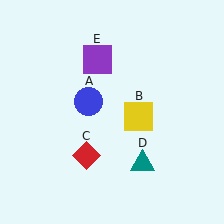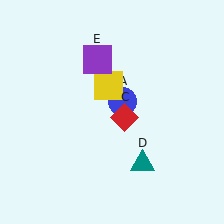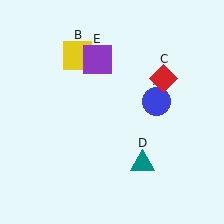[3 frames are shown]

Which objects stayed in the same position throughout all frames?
Teal triangle (object D) and purple square (object E) remained stationary.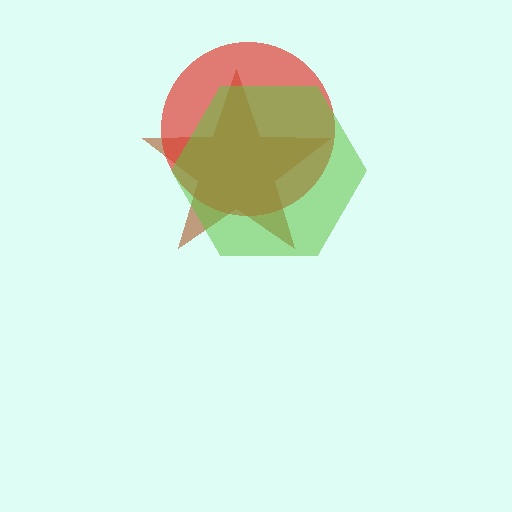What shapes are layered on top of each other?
The layered shapes are: a brown star, a red circle, a lime hexagon.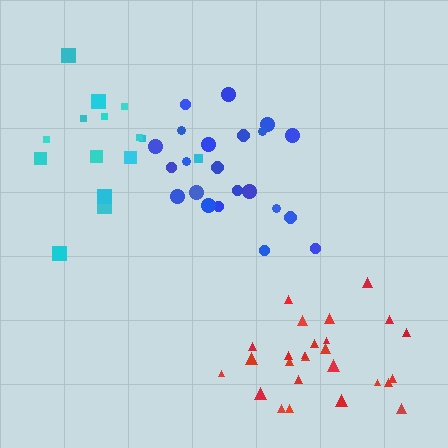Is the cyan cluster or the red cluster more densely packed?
Cyan.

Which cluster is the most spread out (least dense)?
Red.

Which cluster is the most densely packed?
Blue.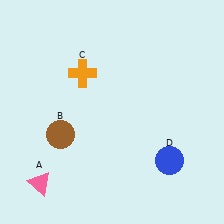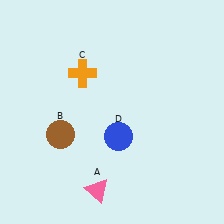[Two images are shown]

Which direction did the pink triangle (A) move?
The pink triangle (A) moved right.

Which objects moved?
The objects that moved are: the pink triangle (A), the blue circle (D).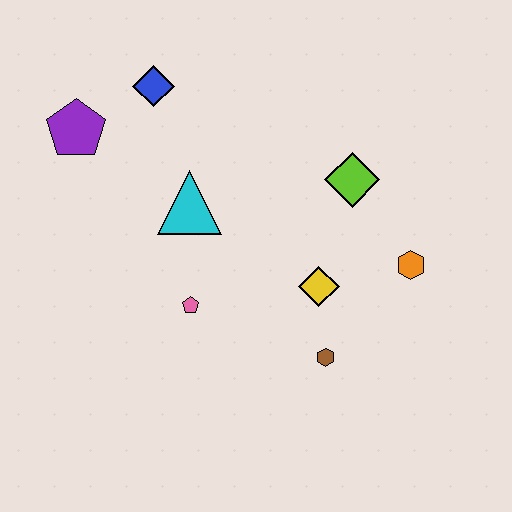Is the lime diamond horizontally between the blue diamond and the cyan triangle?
No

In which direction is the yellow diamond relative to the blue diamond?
The yellow diamond is below the blue diamond.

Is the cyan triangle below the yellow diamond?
No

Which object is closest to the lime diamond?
The orange hexagon is closest to the lime diamond.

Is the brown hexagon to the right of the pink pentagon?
Yes